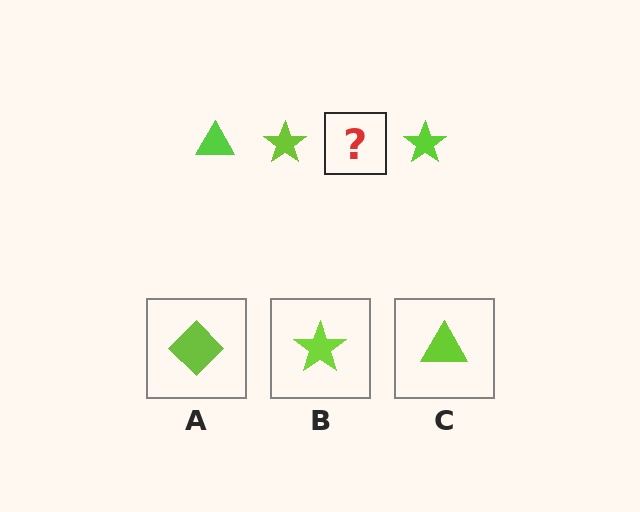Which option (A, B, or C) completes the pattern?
C.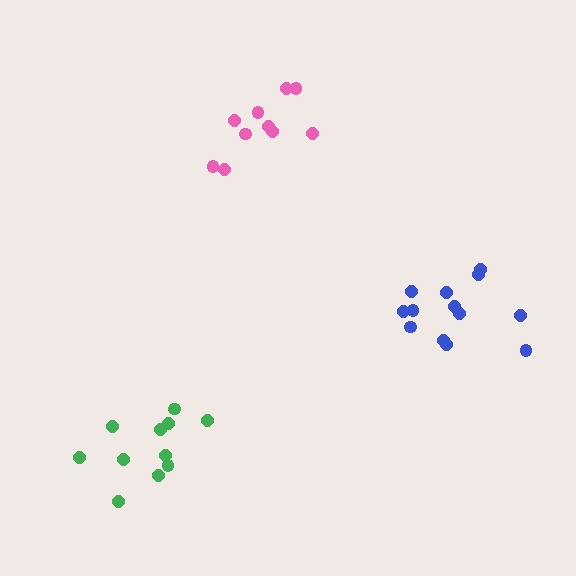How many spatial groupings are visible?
There are 3 spatial groupings.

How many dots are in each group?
Group 1: 13 dots, Group 2: 10 dots, Group 3: 11 dots (34 total).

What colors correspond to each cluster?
The clusters are colored: blue, pink, green.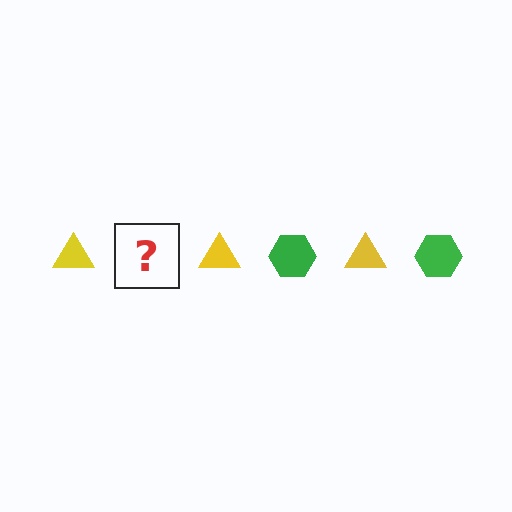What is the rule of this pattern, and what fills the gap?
The rule is that the pattern alternates between yellow triangle and green hexagon. The gap should be filled with a green hexagon.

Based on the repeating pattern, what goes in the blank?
The blank should be a green hexagon.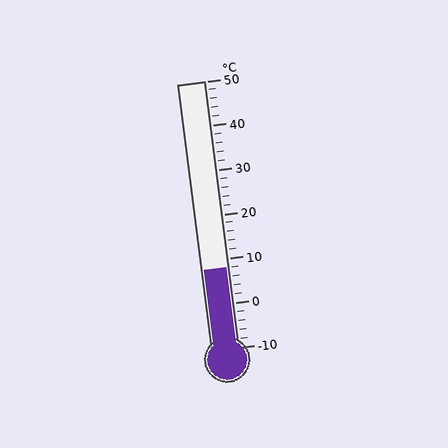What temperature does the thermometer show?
The thermometer shows approximately 8°C.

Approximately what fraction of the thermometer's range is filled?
The thermometer is filled to approximately 30% of its range.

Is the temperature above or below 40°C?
The temperature is below 40°C.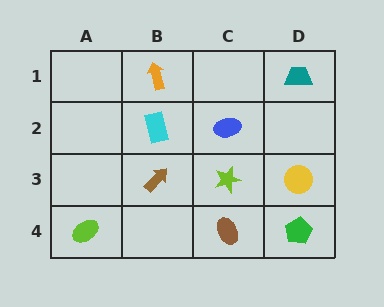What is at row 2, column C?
A blue ellipse.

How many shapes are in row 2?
2 shapes.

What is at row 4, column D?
A green pentagon.